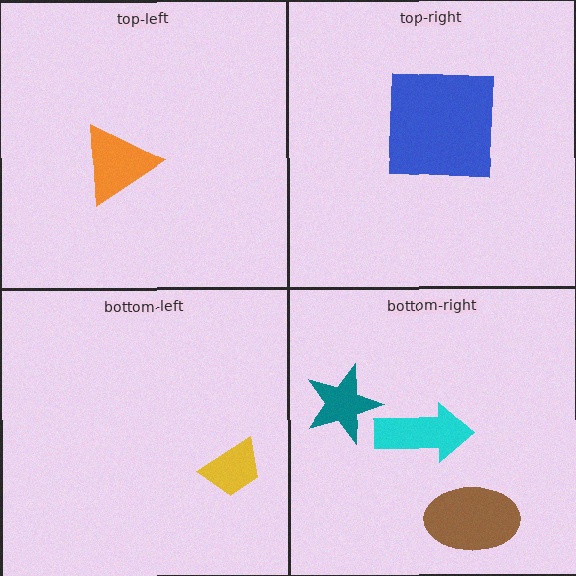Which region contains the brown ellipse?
The bottom-right region.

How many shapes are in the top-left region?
1.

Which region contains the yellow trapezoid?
The bottom-left region.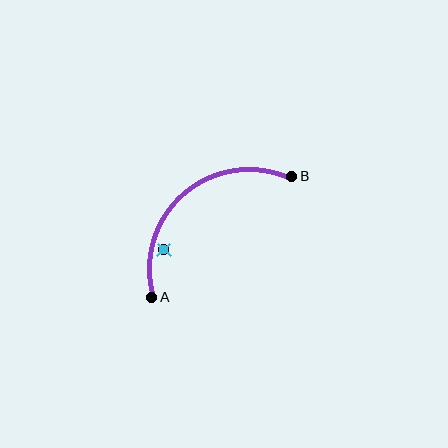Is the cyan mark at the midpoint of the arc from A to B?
No — the cyan mark does not lie on the arc at all. It sits slightly inside the curve.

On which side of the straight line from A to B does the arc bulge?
The arc bulges above and to the left of the straight line connecting A and B.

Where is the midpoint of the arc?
The arc midpoint is the point on the curve farthest from the straight line joining A and B. It sits above and to the left of that line.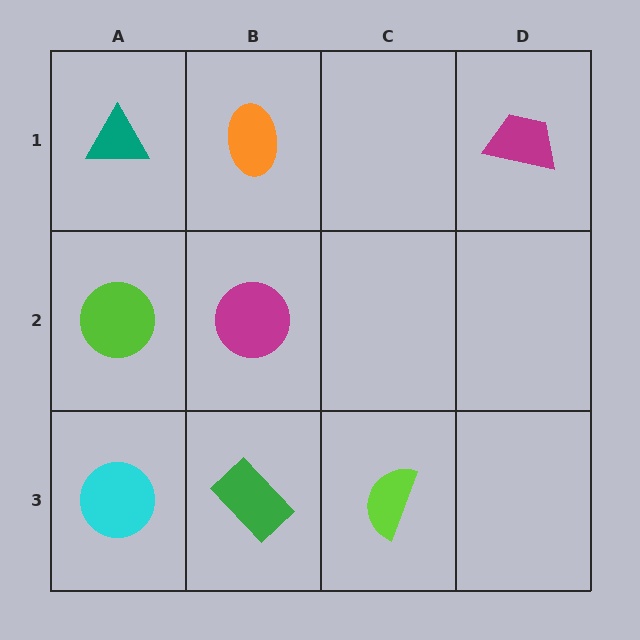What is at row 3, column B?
A green rectangle.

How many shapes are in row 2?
2 shapes.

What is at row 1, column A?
A teal triangle.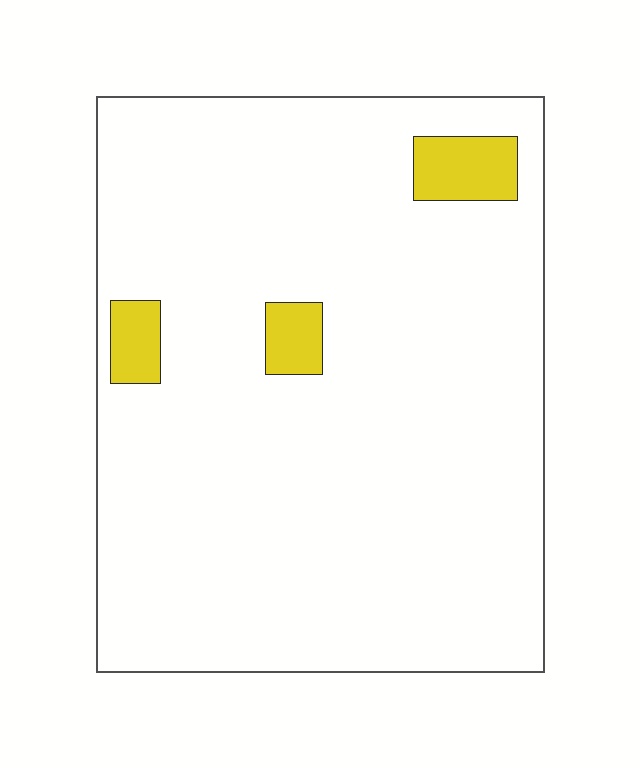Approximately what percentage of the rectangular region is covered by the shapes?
Approximately 5%.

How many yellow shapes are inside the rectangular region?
3.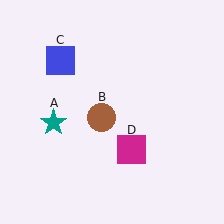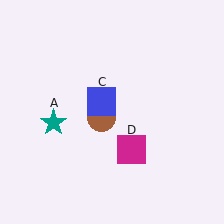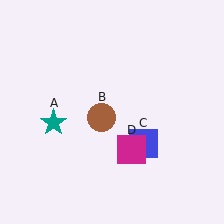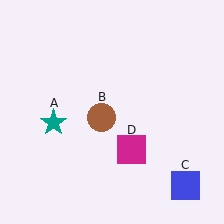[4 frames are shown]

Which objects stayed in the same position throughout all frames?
Teal star (object A) and brown circle (object B) and magenta square (object D) remained stationary.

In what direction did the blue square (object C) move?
The blue square (object C) moved down and to the right.